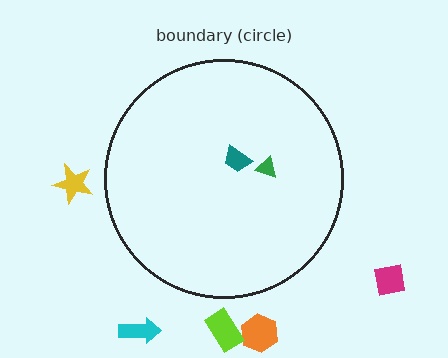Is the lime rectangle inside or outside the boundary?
Outside.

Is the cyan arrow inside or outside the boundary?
Outside.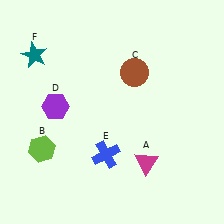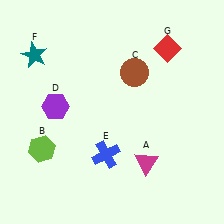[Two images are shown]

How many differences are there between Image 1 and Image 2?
There is 1 difference between the two images.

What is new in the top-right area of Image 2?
A red diamond (G) was added in the top-right area of Image 2.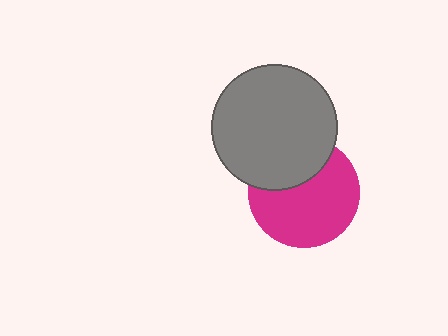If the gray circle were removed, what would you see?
You would see the complete magenta circle.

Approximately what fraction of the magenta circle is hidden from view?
Roughly 32% of the magenta circle is hidden behind the gray circle.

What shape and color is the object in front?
The object in front is a gray circle.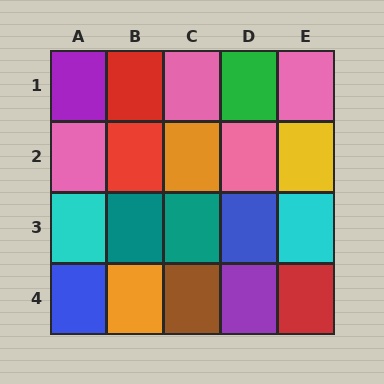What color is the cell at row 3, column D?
Blue.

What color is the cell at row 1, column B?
Red.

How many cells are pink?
4 cells are pink.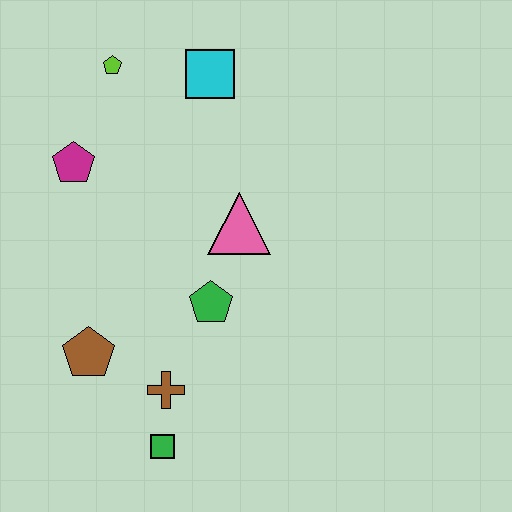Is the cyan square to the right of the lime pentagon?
Yes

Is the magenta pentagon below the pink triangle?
No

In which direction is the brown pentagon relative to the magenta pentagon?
The brown pentagon is below the magenta pentagon.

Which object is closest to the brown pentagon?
The brown cross is closest to the brown pentagon.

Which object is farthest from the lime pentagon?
The green square is farthest from the lime pentagon.